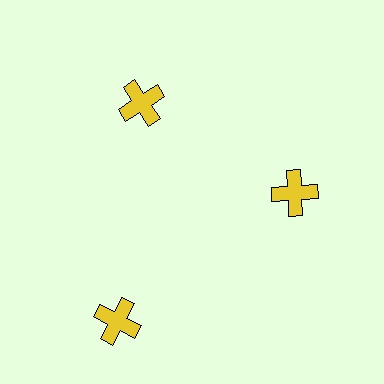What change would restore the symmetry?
The symmetry would be restored by moving it inward, back onto the ring so that all 3 crosses sit at equal angles and equal distance from the center.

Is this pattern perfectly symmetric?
No. The 3 yellow crosses are arranged in a ring, but one element near the 7 o'clock position is pushed outward from the center, breaking the 3-fold rotational symmetry.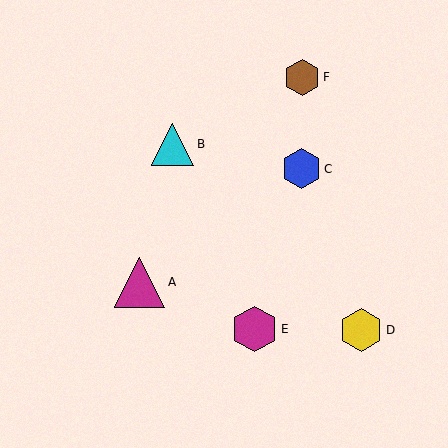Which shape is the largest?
The magenta triangle (labeled A) is the largest.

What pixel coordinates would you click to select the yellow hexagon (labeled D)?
Click at (361, 330) to select the yellow hexagon D.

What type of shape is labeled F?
Shape F is a brown hexagon.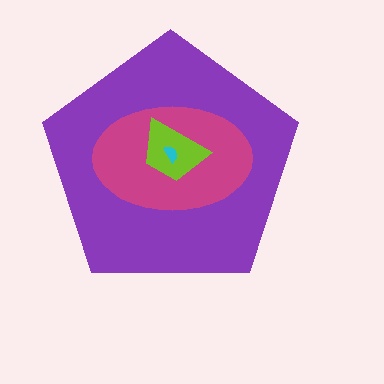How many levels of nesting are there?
4.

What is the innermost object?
The cyan semicircle.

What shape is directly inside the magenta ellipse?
The lime trapezoid.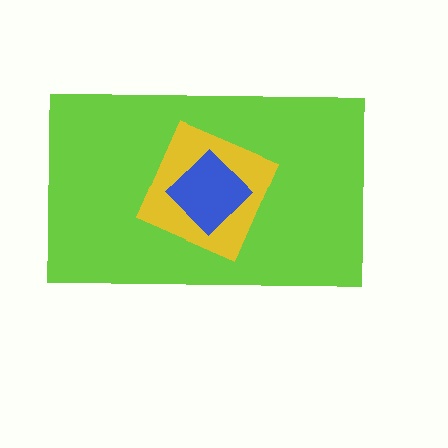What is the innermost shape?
The blue diamond.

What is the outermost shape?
The lime rectangle.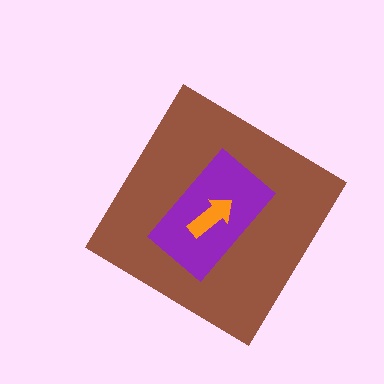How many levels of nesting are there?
3.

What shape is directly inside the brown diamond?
The purple rectangle.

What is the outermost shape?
The brown diamond.